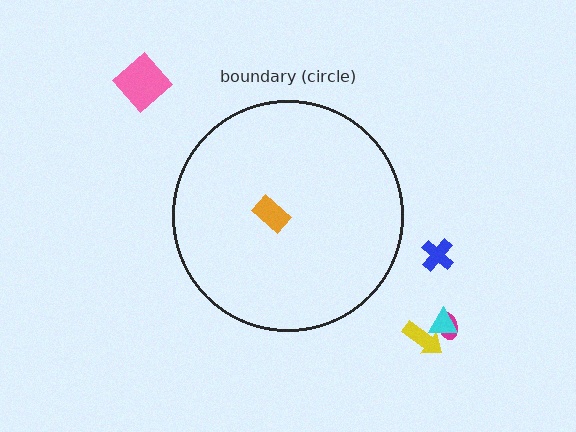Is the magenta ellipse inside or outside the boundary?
Outside.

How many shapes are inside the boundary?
1 inside, 5 outside.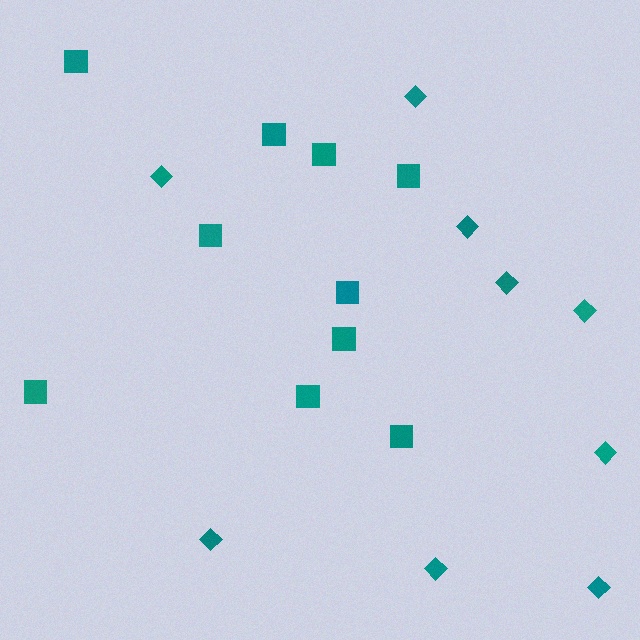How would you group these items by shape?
There are 2 groups: one group of diamonds (9) and one group of squares (10).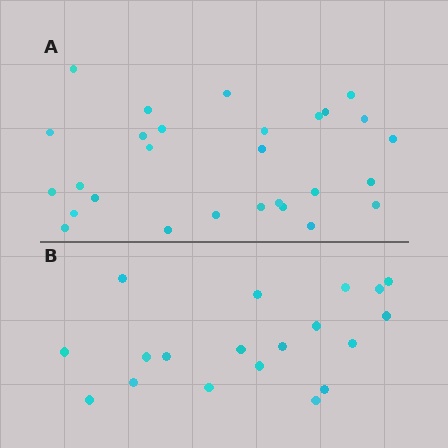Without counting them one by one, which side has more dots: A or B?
Region A (the top region) has more dots.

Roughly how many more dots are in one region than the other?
Region A has roughly 8 or so more dots than region B.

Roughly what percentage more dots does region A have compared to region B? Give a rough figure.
About 45% more.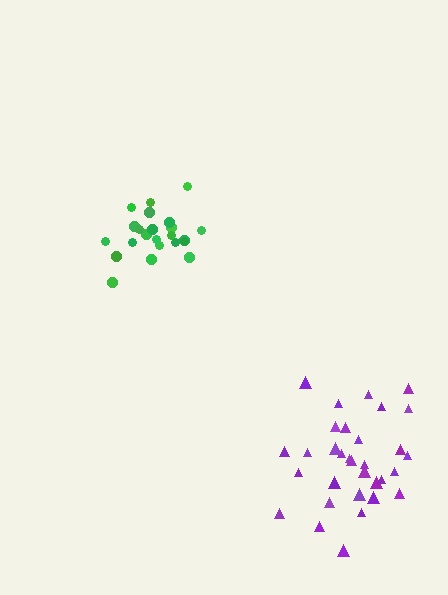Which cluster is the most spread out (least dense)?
Purple.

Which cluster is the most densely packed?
Green.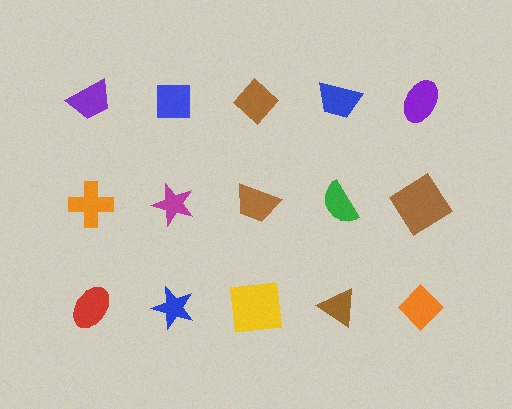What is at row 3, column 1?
A red ellipse.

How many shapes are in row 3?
5 shapes.